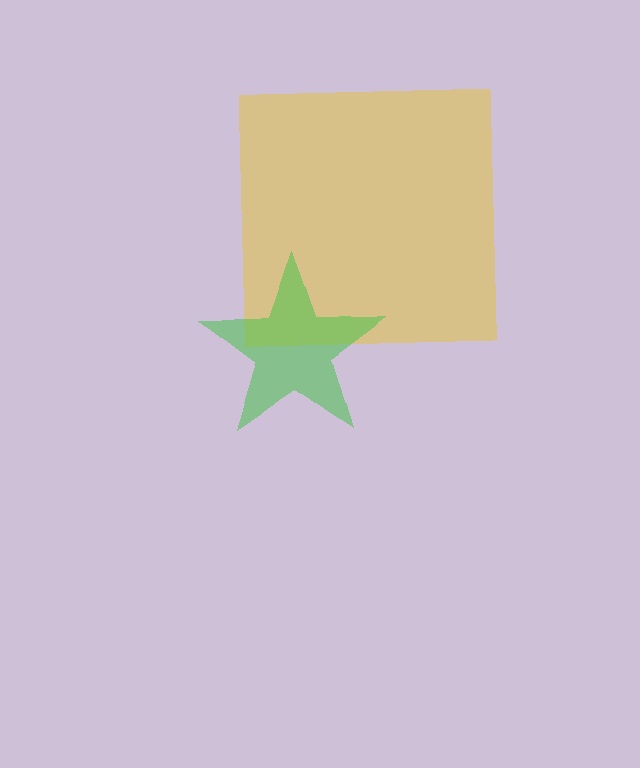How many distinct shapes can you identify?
There are 2 distinct shapes: a yellow square, a green star.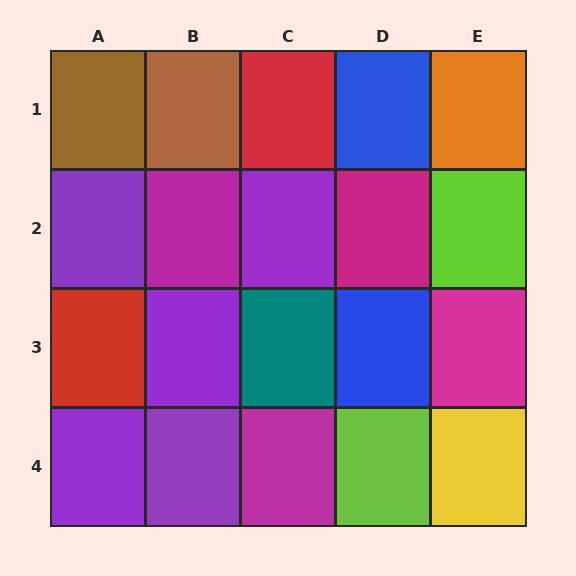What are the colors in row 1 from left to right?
Brown, brown, red, blue, orange.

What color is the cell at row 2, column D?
Magenta.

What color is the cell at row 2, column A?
Purple.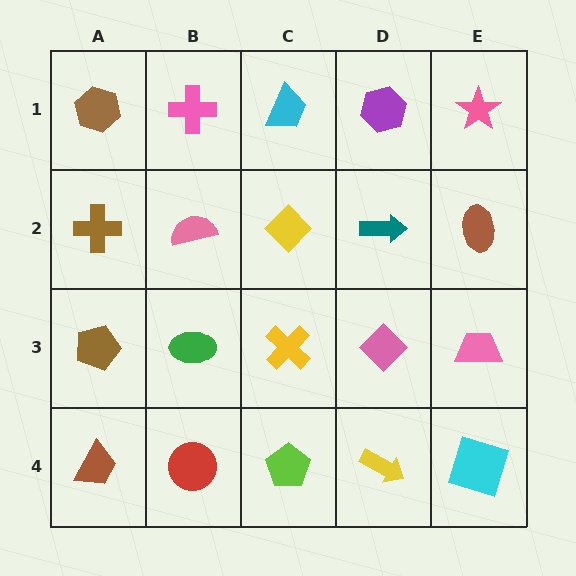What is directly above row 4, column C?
A yellow cross.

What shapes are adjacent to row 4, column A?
A brown pentagon (row 3, column A), a red circle (row 4, column B).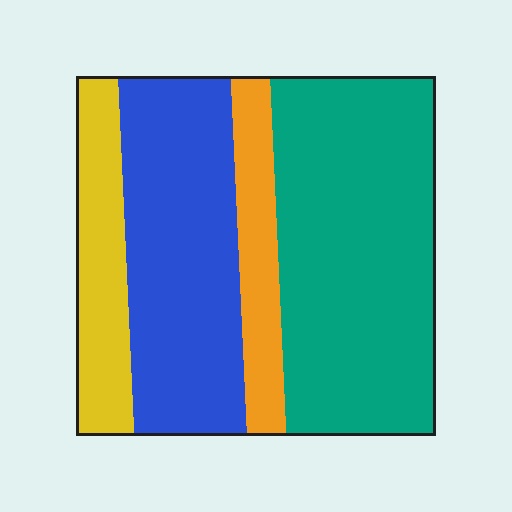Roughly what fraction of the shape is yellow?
Yellow takes up less than a quarter of the shape.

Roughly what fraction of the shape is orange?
Orange covers 11% of the shape.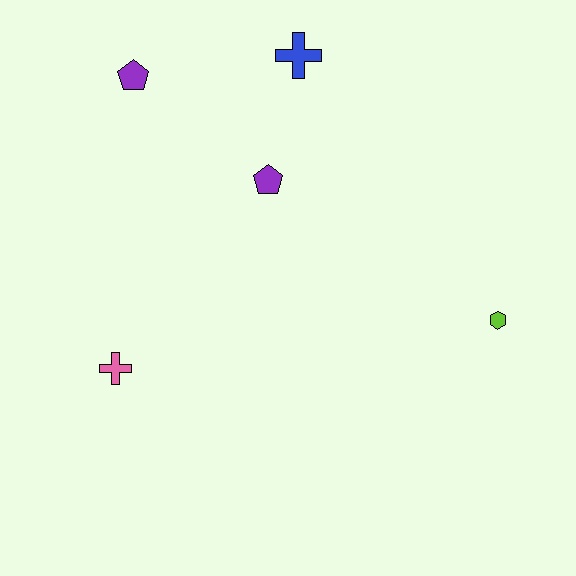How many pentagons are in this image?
There are 2 pentagons.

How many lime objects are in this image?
There is 1 lime object.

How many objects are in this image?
There are 5 objects.